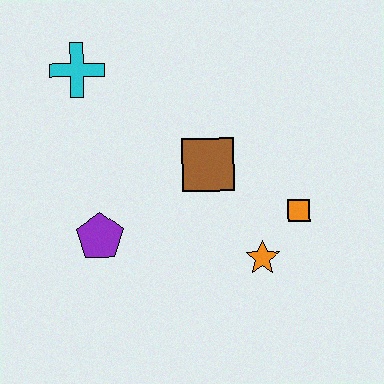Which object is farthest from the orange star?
The cyan cross is farthest from the orange star.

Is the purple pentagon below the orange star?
No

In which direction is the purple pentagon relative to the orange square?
The purple pentagon is to the left of the orange square.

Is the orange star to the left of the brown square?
No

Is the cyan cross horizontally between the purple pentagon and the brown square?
No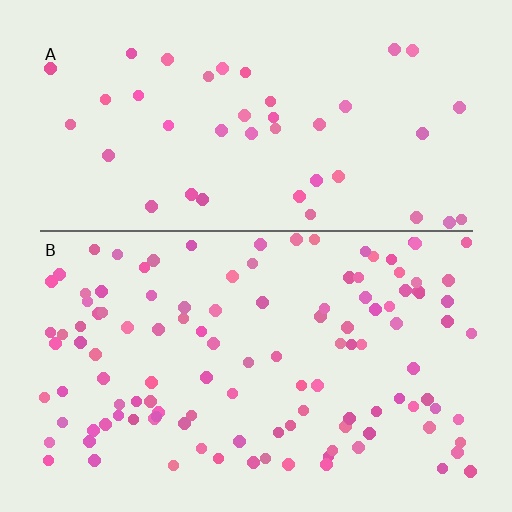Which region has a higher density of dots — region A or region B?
B (the bottom).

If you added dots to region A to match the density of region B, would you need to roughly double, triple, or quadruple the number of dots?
Approximately triple.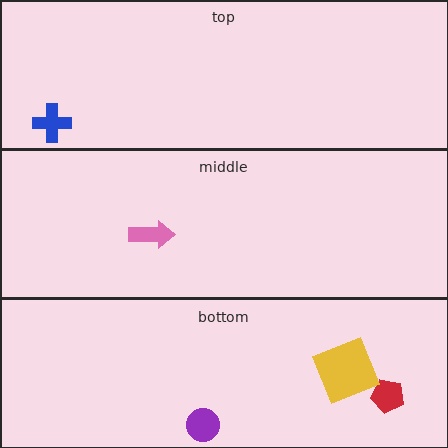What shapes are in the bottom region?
The red pentagon, the purple circle, the yellow square.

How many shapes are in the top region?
1.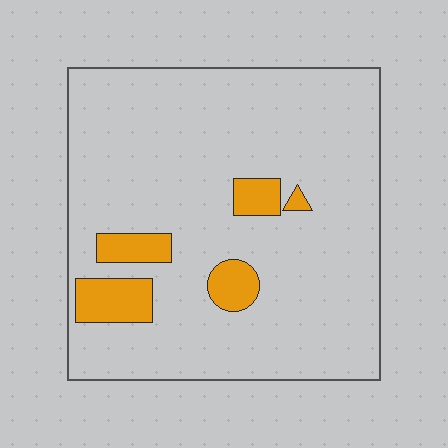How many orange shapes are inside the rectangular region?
5.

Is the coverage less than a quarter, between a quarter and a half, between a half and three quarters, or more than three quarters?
Less than a quarter.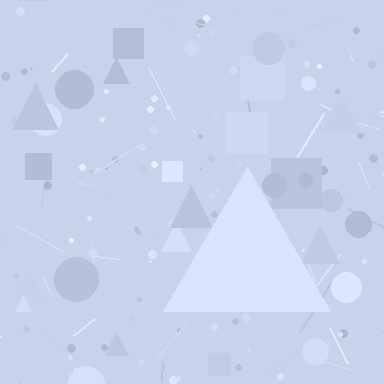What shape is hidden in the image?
A triangle is hidden in the image.